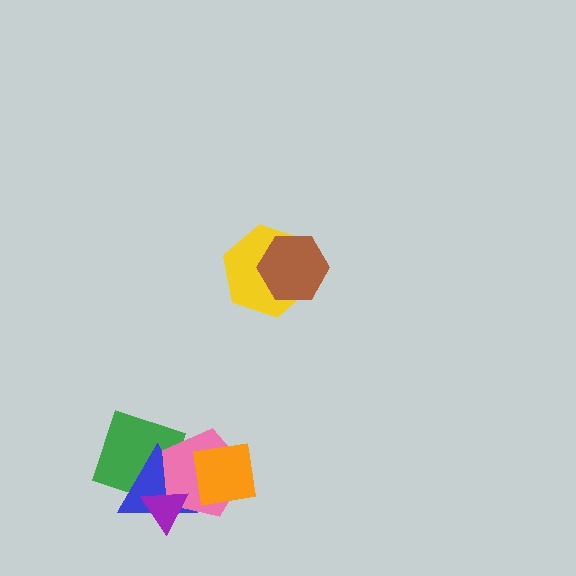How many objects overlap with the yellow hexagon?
1 object overlaps with the yellow hexagon.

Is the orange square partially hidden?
No, no other shape covers it.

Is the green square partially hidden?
Yes, it is partially covered by another shape.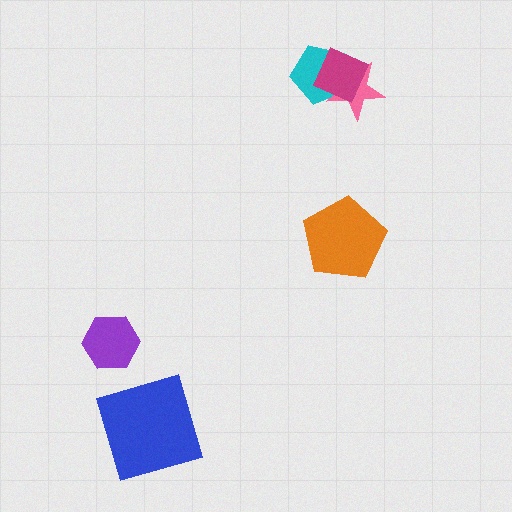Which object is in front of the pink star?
The magenta diamond is in front of the pink star.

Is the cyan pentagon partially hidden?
Yes, it is partially covered by another shape.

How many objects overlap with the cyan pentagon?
2 objects overlap with the cyan pentagon.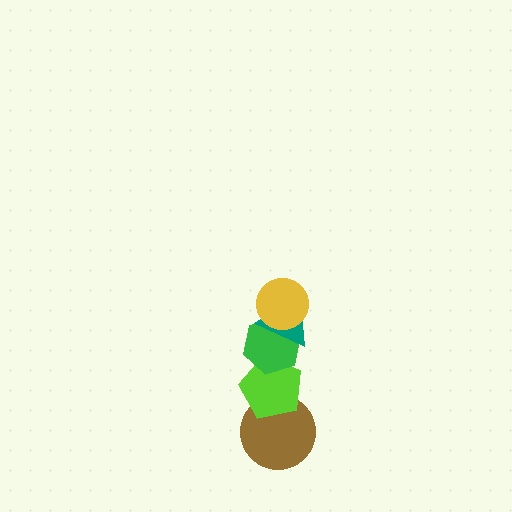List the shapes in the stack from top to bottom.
From top to bottom: the yellow circle, the teal triangle, the green hexagon, the lime pentagon, the brown circle.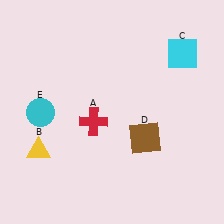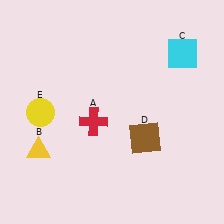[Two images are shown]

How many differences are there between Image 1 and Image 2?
There is 1 difference between the two images.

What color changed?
The circle (E) changed from cyan in Image 1 to yellow in Image 2.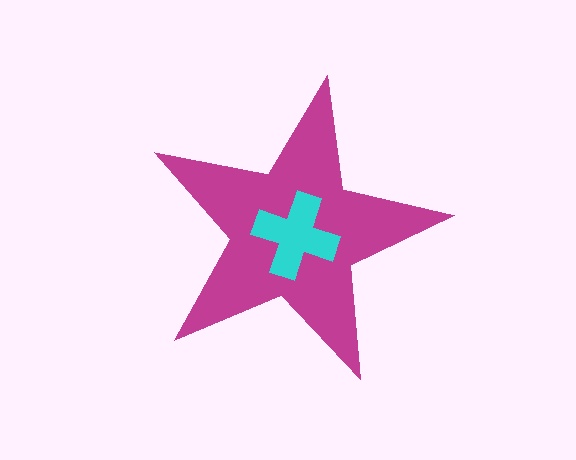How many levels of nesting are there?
2.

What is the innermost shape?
The cyan cross.